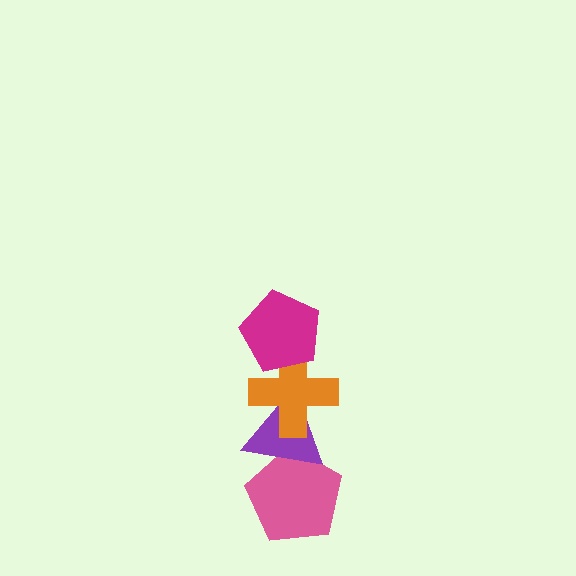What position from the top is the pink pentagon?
The pink pentagon is 4th from the top.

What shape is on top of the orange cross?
The magenta pentagon is on top of the orange cross.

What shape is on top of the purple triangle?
The orange cross is on top of the purple triangle.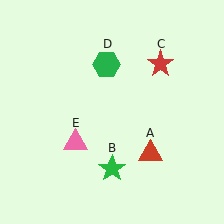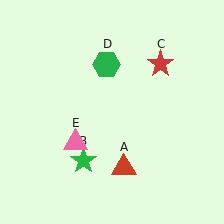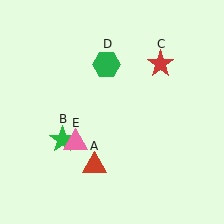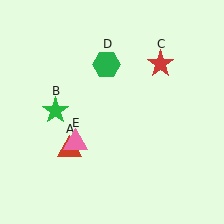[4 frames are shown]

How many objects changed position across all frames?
2 objects changed position: red triangle (object A), green star (object B).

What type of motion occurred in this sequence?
The red triangle (object A), green star (object B) rotated clockwise around the center of the scene.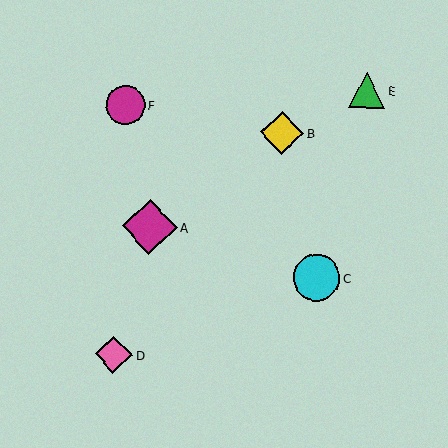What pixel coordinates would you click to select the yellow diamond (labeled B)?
Click at (282, 133) to select the yellow diamond B.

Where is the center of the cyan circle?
The center of the cyan circle is at (316, 278).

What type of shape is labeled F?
Shape F is a magenta circle.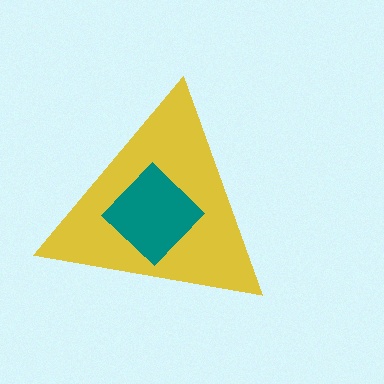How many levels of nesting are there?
2.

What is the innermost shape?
The teal diamond.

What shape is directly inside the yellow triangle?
The teal diamond.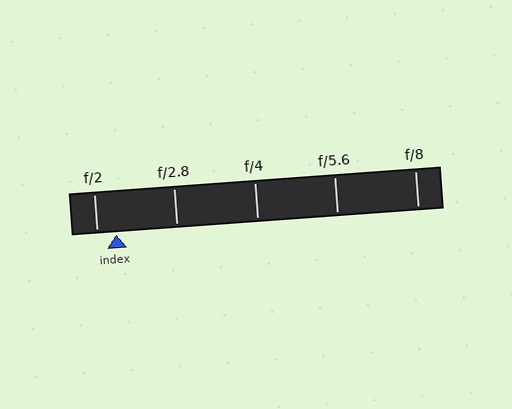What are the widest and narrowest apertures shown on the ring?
The widest aperture shown is f/2 and the narrowest is f/8.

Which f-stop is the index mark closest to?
The index mark is closest to f/2.